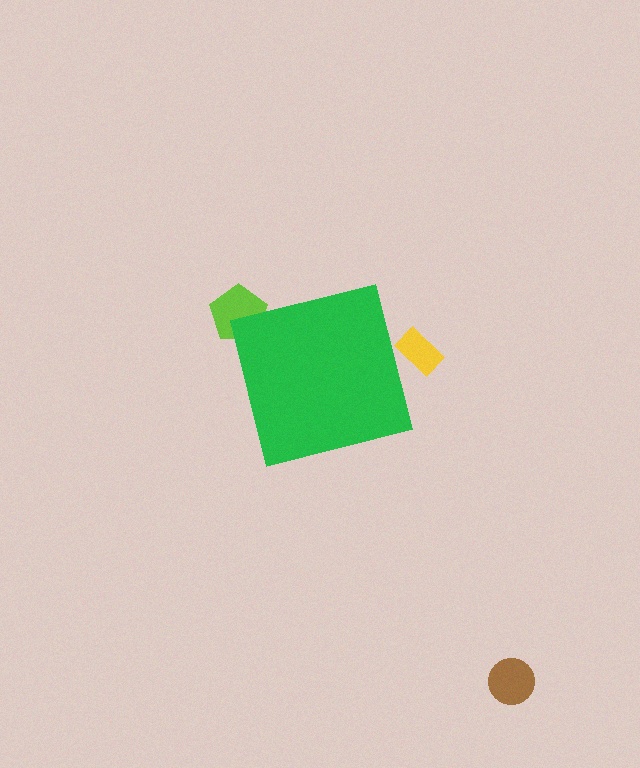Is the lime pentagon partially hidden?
Yes, the lime pentagon is partially hidden behind the green square.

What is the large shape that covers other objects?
A green square.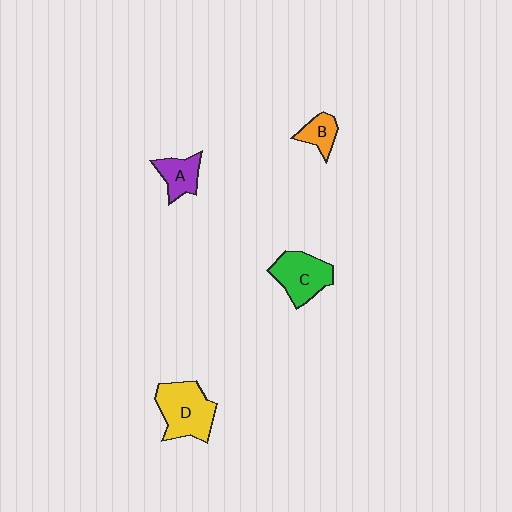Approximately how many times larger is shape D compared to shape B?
Approximately 2.4 times.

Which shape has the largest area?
Shape D (yellow).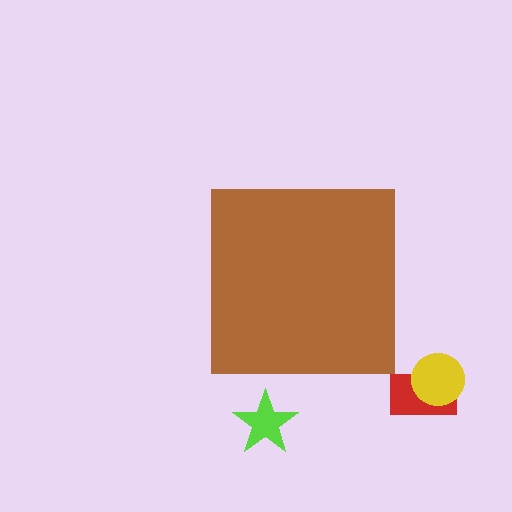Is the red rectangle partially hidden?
No, the red rectangle is fully visible.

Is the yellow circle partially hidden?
No, the yellow circle is fully visible.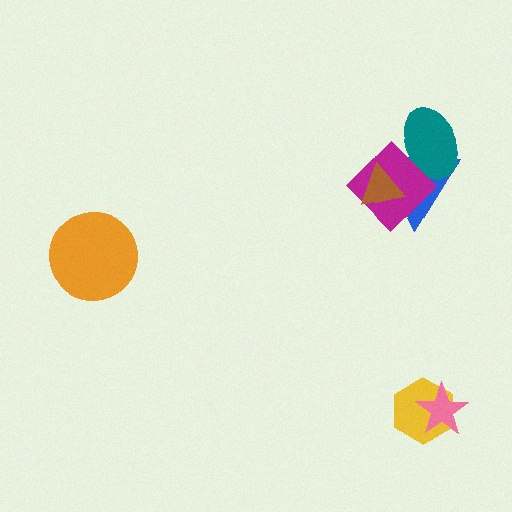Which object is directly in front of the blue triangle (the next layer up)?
The teal ellipse is directly in front of the blue triangle.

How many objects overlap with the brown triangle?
2 objects overlap with the brown triangle.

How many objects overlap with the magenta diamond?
3 objects overlap with the magenta diamond.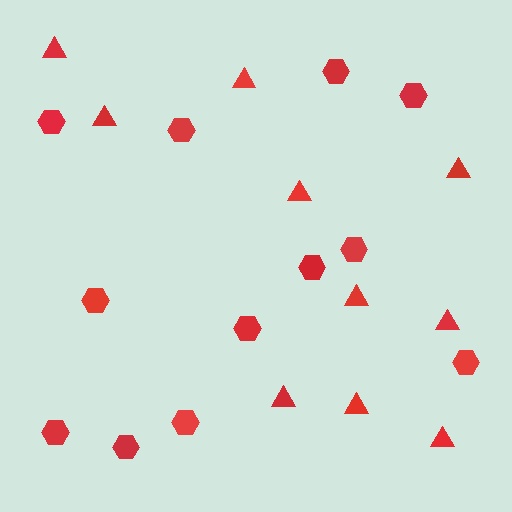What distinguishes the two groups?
There are 2 groups: one group of triangles (10) and one group of hexagons (12).